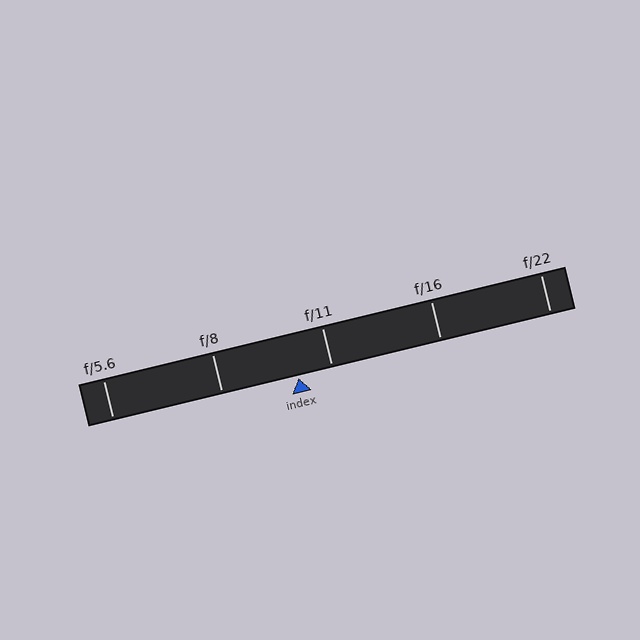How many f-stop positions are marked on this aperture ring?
There are 5 f-stop positions marked.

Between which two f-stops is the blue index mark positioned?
The index mark is between f/8 and f/11.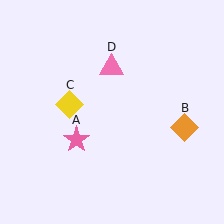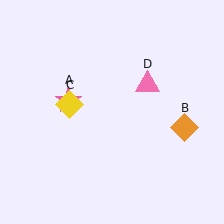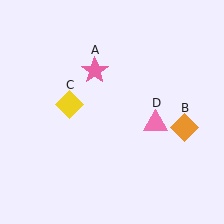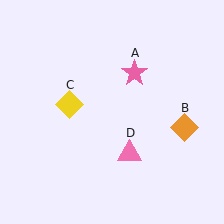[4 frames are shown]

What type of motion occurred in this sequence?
The pink star (object A), pink triangle (object D) rotated clockwise around the center of the scene.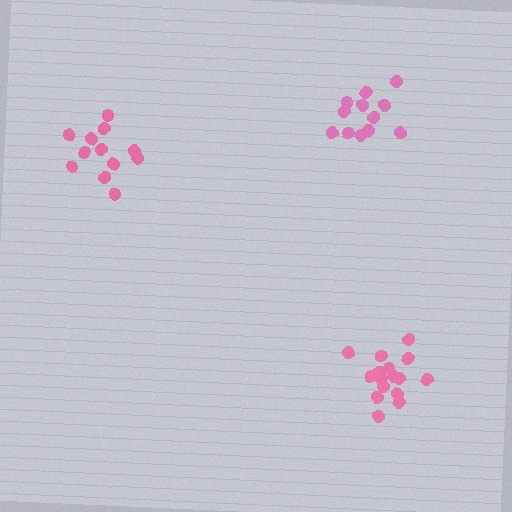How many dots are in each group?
Group 1: 12 dots, Group 2: 16 dots, Group 3: 12 dots (40 total).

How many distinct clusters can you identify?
There are 3 distinct clusters.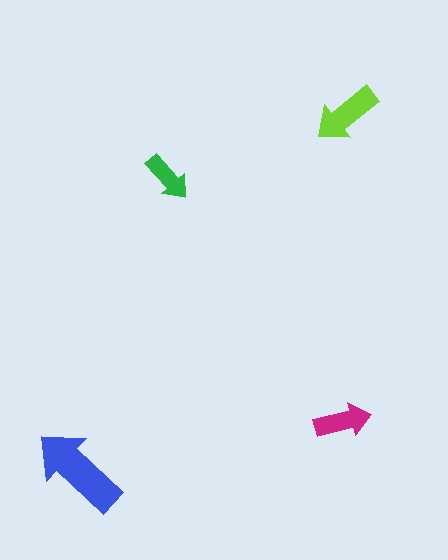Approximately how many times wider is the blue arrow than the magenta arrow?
About 1.5 times wider.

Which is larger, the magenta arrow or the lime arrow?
The lime one.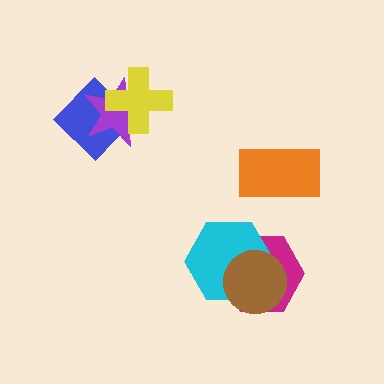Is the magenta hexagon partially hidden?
Yes, it is partially covered by another shape.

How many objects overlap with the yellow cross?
2 objects overlap with the yellow cross.